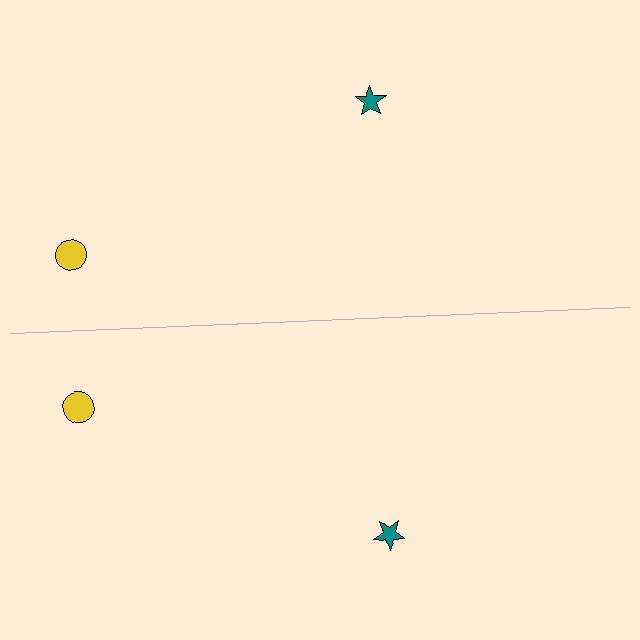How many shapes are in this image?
There are 4 shapes in this image.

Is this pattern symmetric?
Yes, this pattern has bilateral (reflection) symmetry.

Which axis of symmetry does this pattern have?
The pattern has a horizontal axis of symmetry running through the center of the image.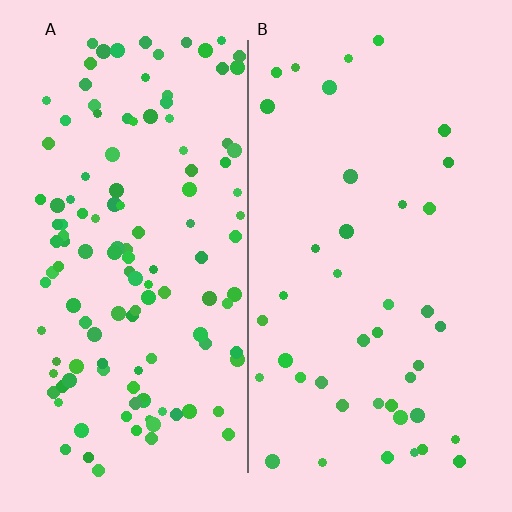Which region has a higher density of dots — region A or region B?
A (the left).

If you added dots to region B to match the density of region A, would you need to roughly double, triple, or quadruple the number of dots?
Approximately triple.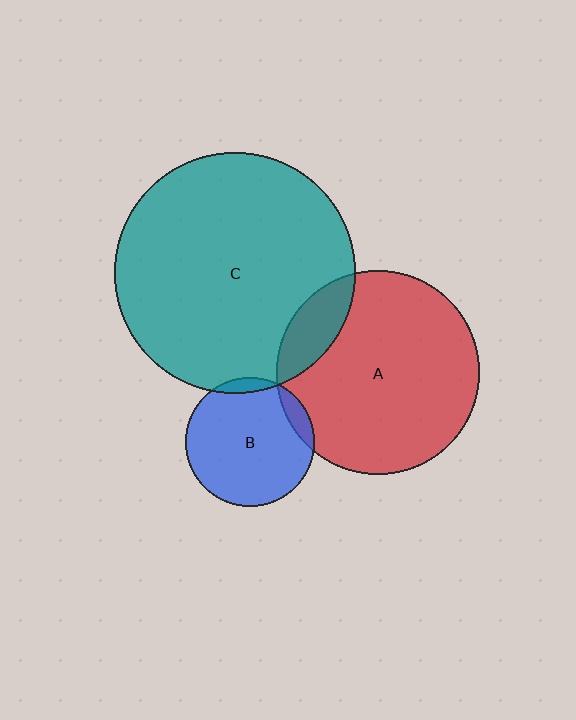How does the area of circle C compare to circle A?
Approximately 1.4 times.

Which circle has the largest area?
Circle C (teal).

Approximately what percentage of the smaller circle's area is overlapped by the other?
Approximately 5%.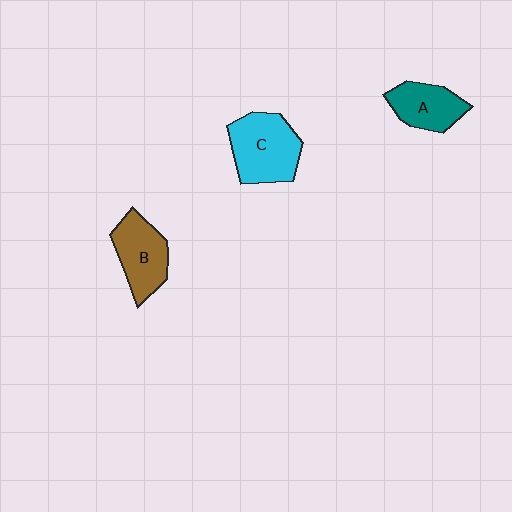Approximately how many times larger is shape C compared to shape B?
Approximately 1.2 times.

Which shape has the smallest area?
Shape A (teal).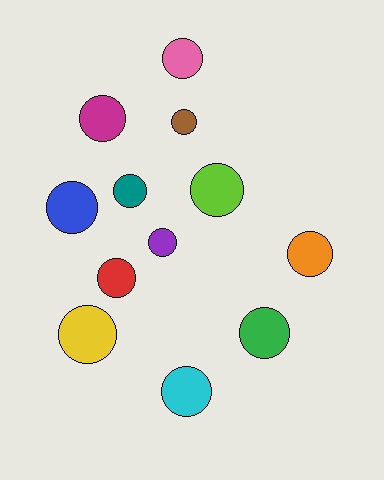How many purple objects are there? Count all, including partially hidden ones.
There is 1 purple object.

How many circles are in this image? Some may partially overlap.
There are 12 circles.